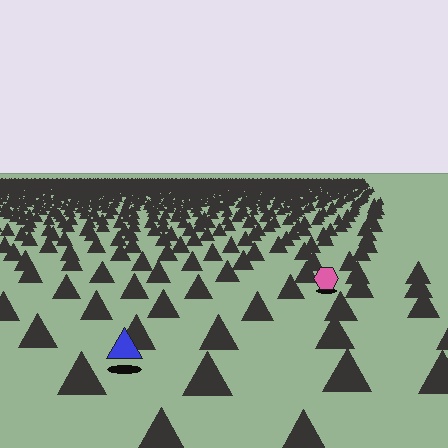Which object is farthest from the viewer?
The pink hexagon is farthest from the viewer. It appears smaller and the ground texture around it is denser.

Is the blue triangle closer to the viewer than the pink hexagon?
Yes. The blue triangle is closer — you can tell from the texture gradient: the ground texture is coarser near it.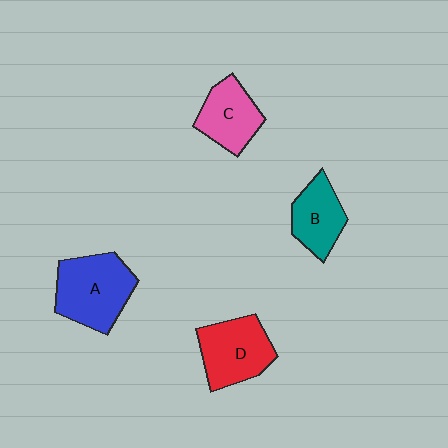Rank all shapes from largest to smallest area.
From largest to smallest: A (blue), D (red), C (pink), B (teal).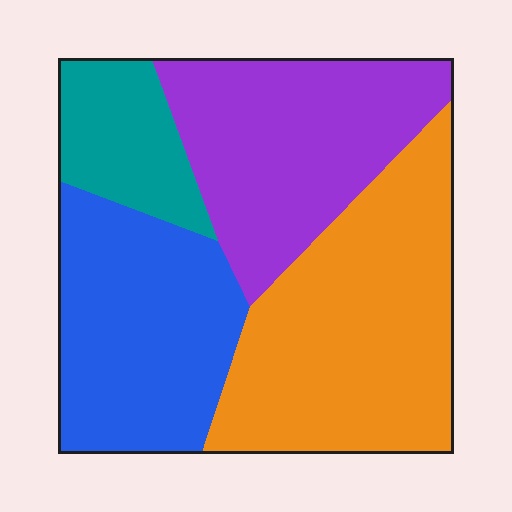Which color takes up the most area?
Orange, at roughly 35%.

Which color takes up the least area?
Teal, at roughly 10%.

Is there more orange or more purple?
Orange.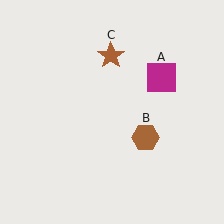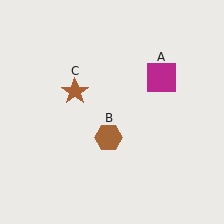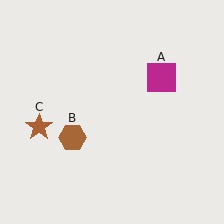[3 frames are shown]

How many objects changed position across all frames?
2 objects changed position: brown hexagon (object B), brown star (object C).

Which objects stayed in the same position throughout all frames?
Magenta square (object A) remained stationary.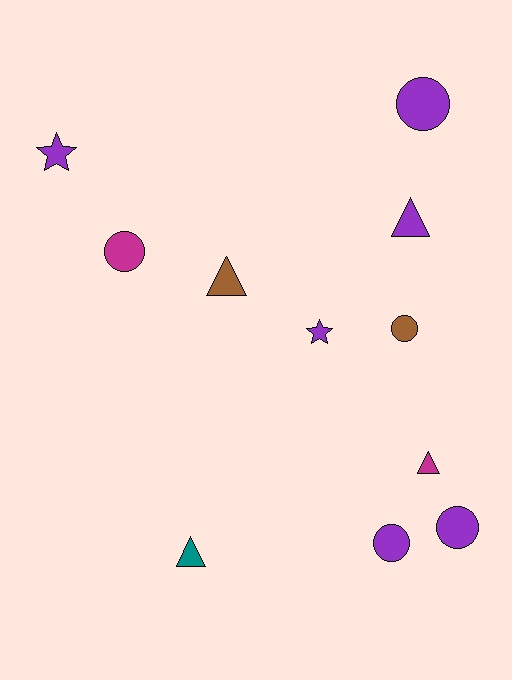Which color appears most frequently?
Purple, with 6 objects.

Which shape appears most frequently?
Circle, with 5 objects.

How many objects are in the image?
There are 11 objects.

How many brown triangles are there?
There is 1 brown triangle.